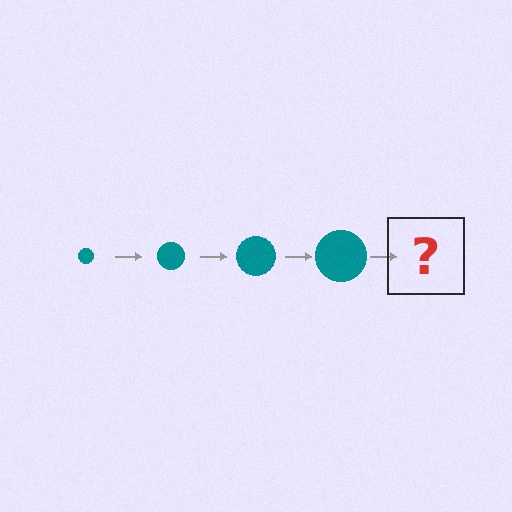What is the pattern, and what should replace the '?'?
The pattern is that the circle gets progressively larger each step. The '?' should be a teal circle, larger than the previous one.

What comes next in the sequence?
The next element should be a teal circle, larger than the previous one.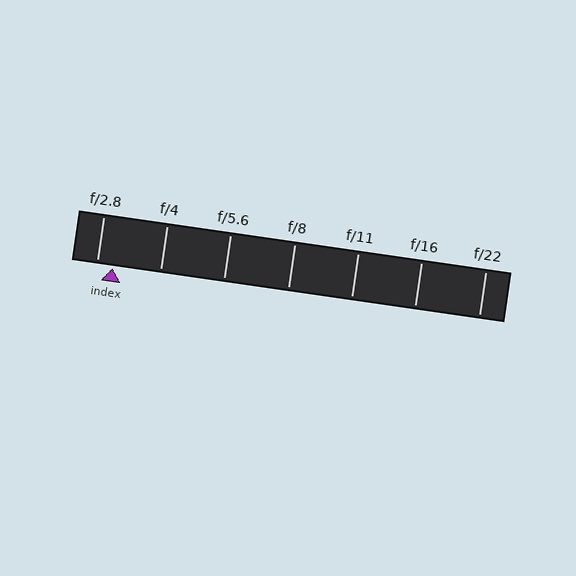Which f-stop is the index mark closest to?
The index mark is closest to f/2.8.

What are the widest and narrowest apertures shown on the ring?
The widest aperture shown is f/2.8 and the narrowest is f/22.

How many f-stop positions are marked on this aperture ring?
There are 7 f-stop positions marked.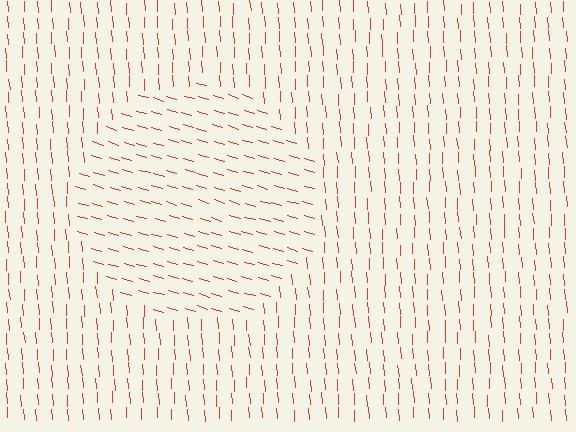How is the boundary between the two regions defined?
The boundary is defined purely by a change in line orientation (approximately 69 degrees difference). All lines are the same color and thickness.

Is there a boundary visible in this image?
Yes, there is a texture boundary formed by a change in line orientation.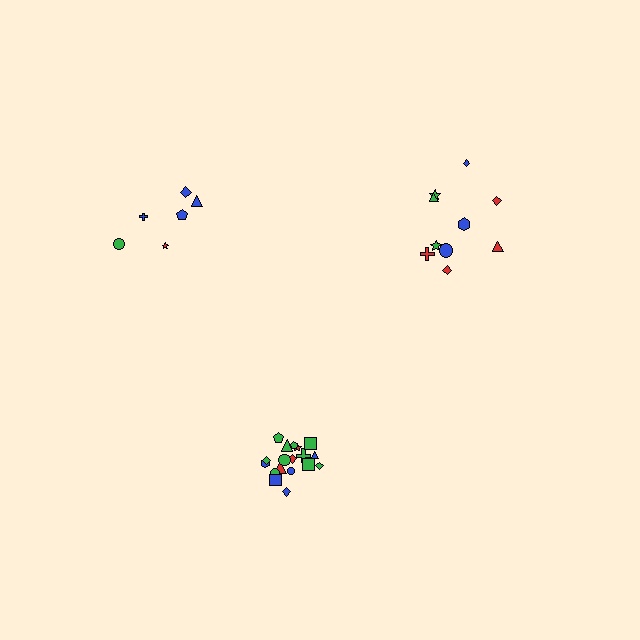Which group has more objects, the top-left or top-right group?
The top-right group.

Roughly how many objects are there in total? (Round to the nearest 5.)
Roughly 35 objects in total.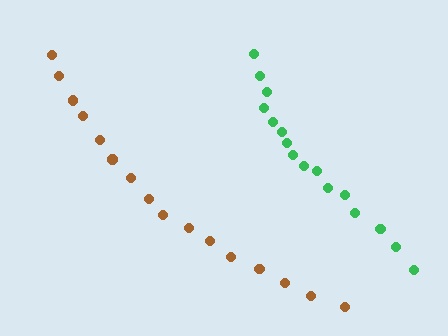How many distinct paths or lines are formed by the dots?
There are 2 distinct paths.